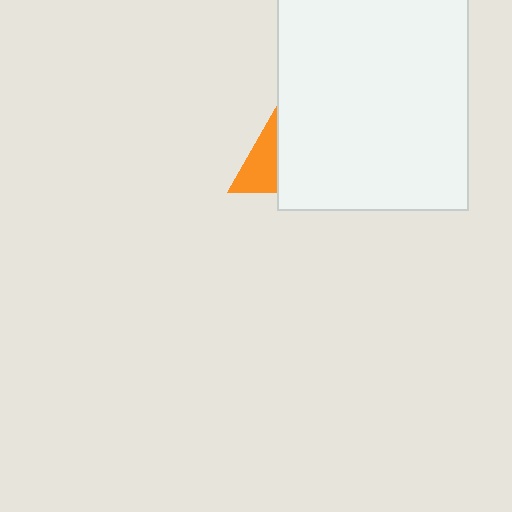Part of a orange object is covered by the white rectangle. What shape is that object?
It is a triangle.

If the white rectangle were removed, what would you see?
You would see the complete orange triangle.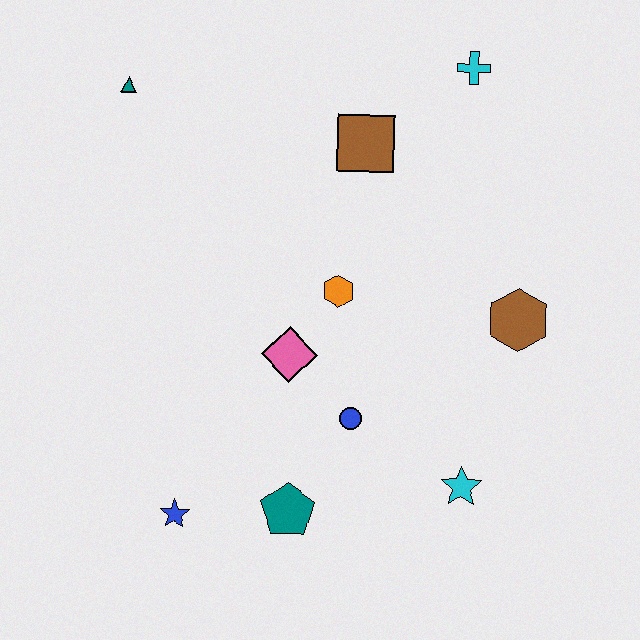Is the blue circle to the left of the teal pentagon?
No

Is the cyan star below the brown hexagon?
Yes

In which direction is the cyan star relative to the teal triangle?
The cyan star is below the teal triangle.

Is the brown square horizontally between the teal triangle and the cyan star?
Yes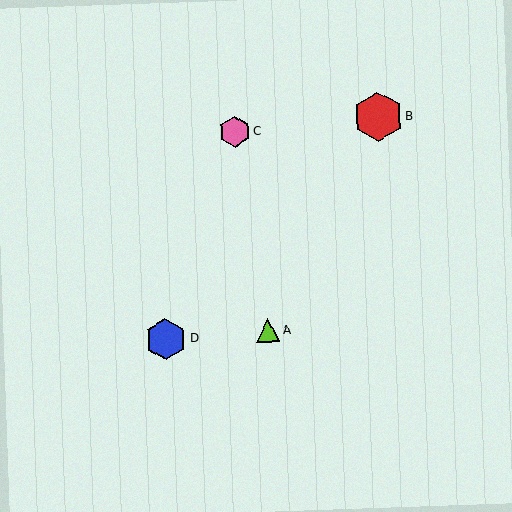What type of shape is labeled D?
Shape D is a blue hexagon.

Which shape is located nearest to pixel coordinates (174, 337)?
The blue hexagon (labeled D) at (166, 339) is nearest to that location.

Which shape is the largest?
The red hexagon (labeled B) is the largest.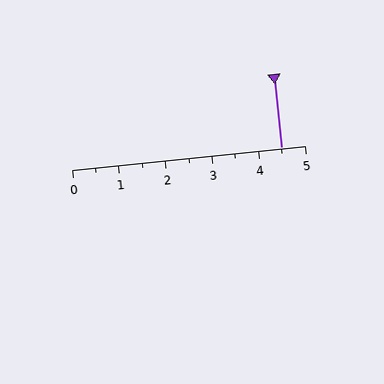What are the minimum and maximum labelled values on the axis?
The axis runs from 0 to 5.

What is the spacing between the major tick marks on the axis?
The major ticks are spaced 1 apart.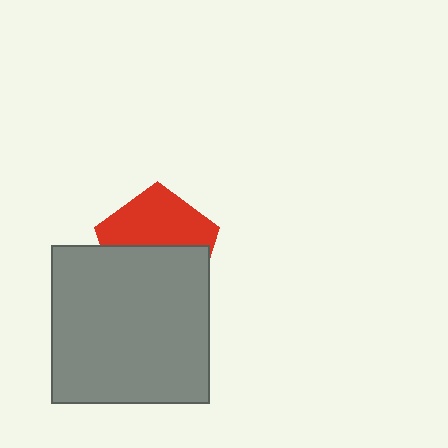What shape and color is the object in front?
The object in front is a gray square.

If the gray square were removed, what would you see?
You would see the complete red pentagon.